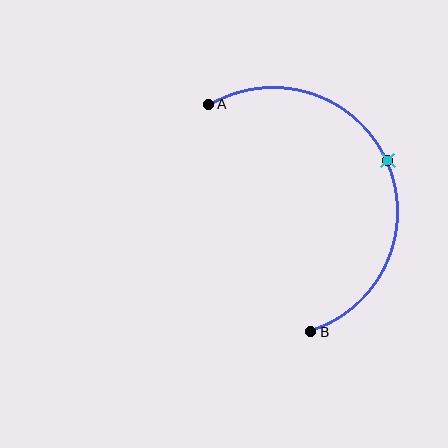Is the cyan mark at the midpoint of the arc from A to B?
Yes. The cyan mark lies on the arc at equal arc-length from both A and B — it is the arc midpoint.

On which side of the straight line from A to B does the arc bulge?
The arc bulges to the right of the straight line connecting A and B.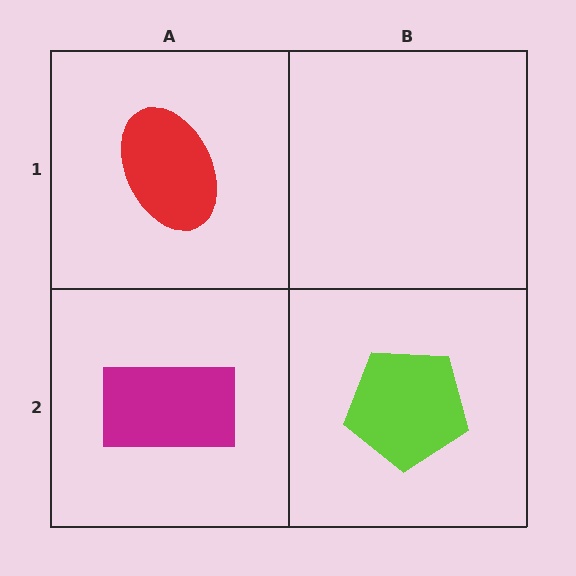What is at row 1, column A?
A red ellipse.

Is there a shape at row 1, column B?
No, that cell is empty.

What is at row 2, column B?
A lime pentagon.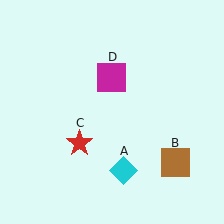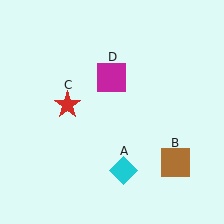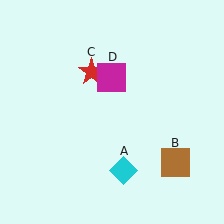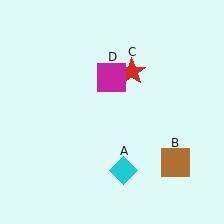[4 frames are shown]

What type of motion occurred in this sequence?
The red star (object C) rotated clockwise around the center of the scene.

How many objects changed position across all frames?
1 object changed position: red star (object C).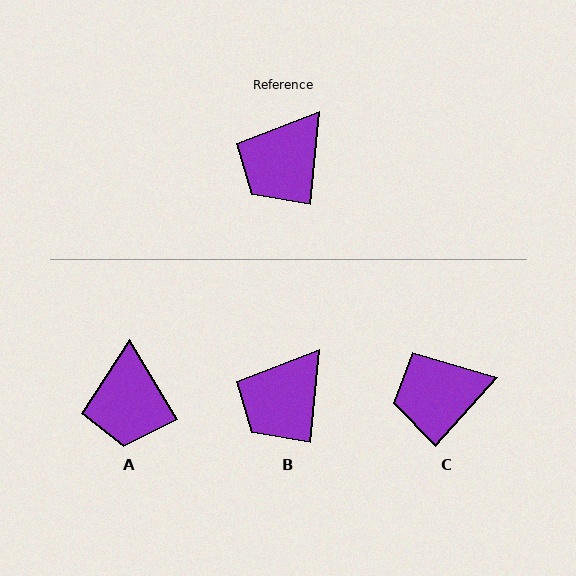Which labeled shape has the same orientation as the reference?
B.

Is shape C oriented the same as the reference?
No, it is off by about 37 degrees.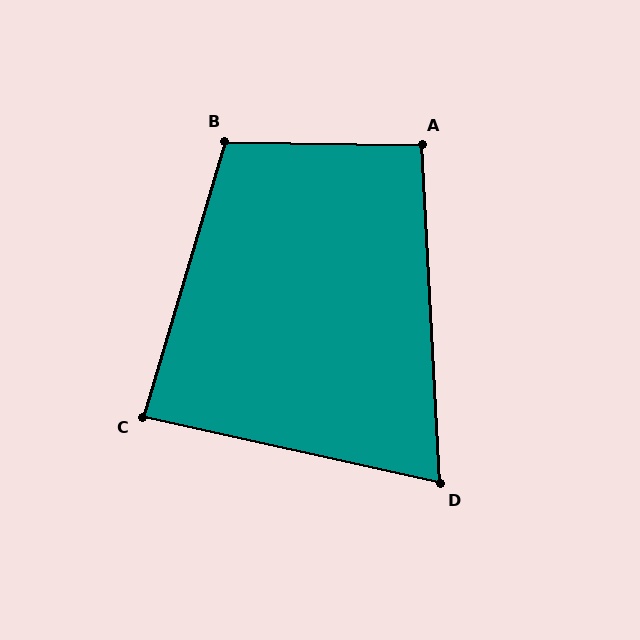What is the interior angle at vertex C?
Approximately 86 degrees (approximately right).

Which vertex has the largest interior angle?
B, at approximately 106 degrees.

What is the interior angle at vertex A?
Approximately 94 degrees (approximately right).